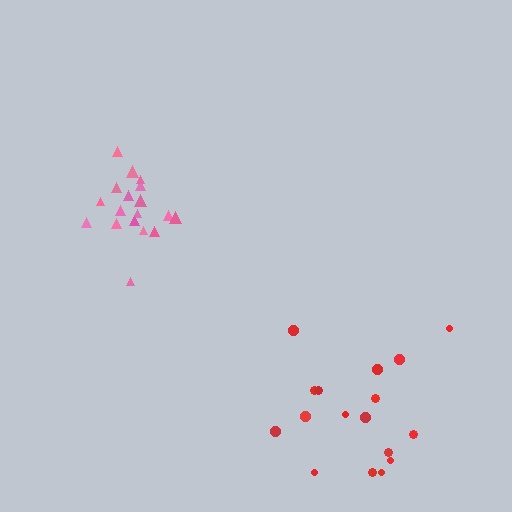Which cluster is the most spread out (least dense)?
Red.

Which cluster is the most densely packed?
Pink.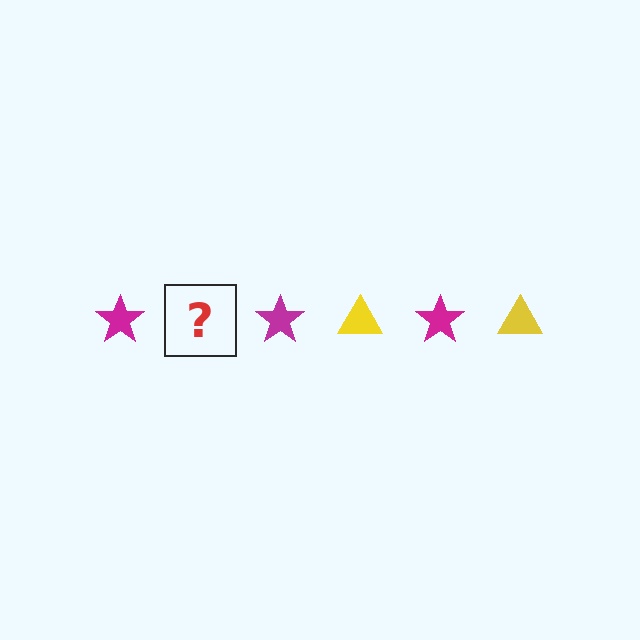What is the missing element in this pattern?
The missing element is a yellow triangle.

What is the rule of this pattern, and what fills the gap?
The rule is that the pattern alternates between magenta star and yellow triangle. The gap should be filled with a yellow triangle.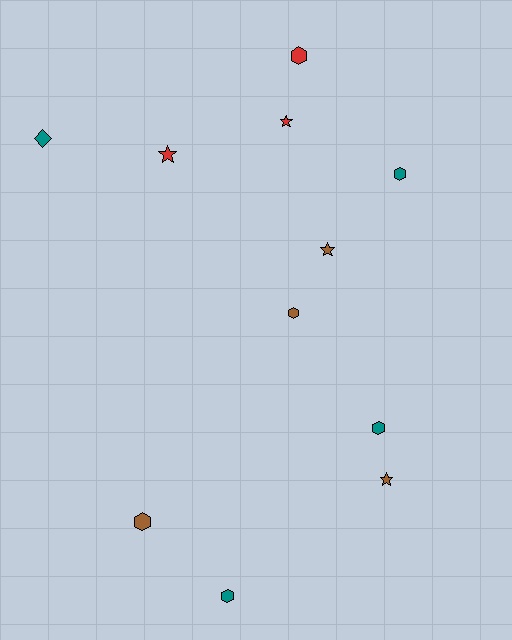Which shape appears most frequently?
Hexagon, with 6 objects.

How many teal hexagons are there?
There are 3 teal hexagons.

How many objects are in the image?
There are 11 objects.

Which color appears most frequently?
Brown, with 4 objects.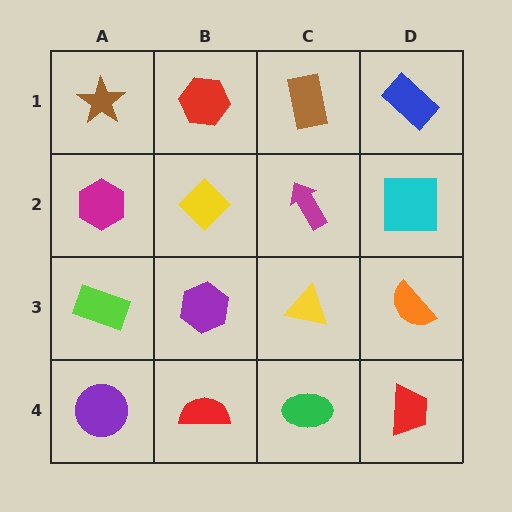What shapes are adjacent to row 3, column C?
A magenta arrow (row 2, column C), a green ellipse (row 4, column C), a purple hexagon (row 3, column B), an orange semicircle (row 3, column D).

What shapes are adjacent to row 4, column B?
A purple hexagon (row 3, column B), a purple circle (row 4, column A), a green ellipse (row 4, column C).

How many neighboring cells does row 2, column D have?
3.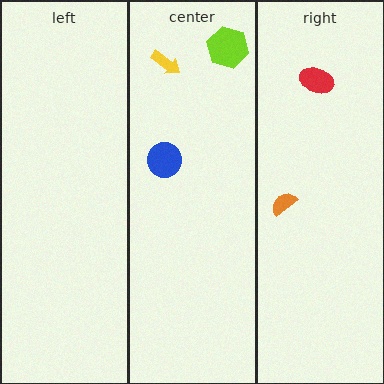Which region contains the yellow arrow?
The center region.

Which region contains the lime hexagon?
The center region.